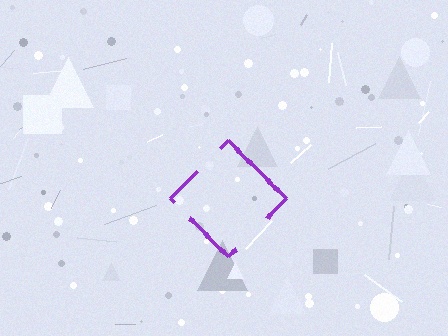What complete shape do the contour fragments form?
The contour fragments form a diamond.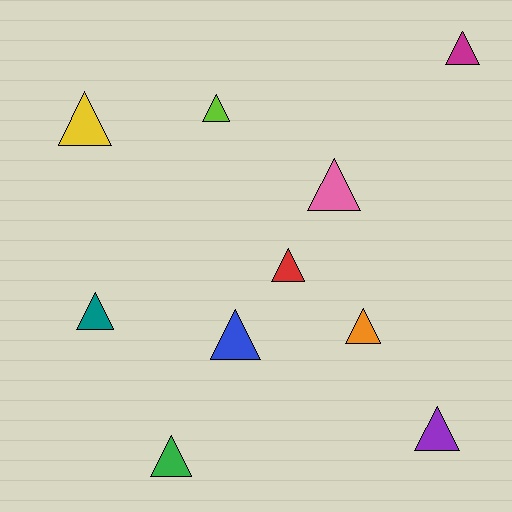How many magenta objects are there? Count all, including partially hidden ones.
There is 1 magenta object.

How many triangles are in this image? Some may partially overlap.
There are 10 triangles.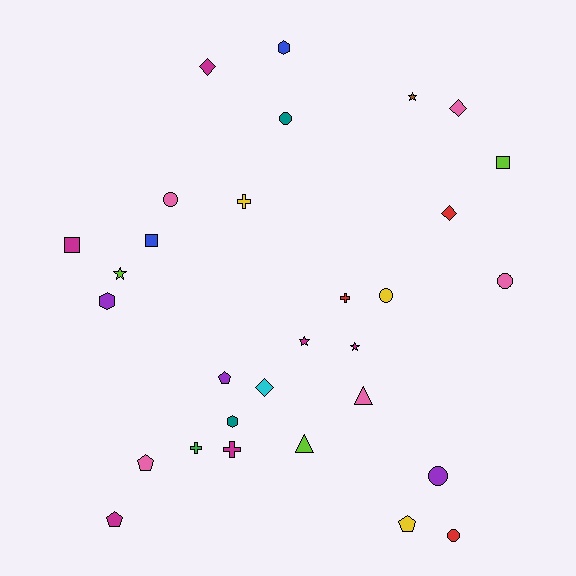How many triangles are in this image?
There are 2 triangles.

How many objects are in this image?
There are 30 objects.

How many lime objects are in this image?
There are 3 lime objects.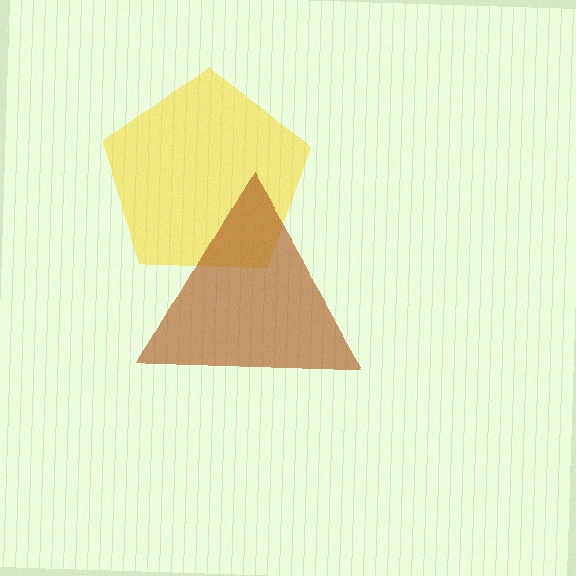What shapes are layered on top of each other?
The layered shapes are: a yellow pentagon, a brown triangle.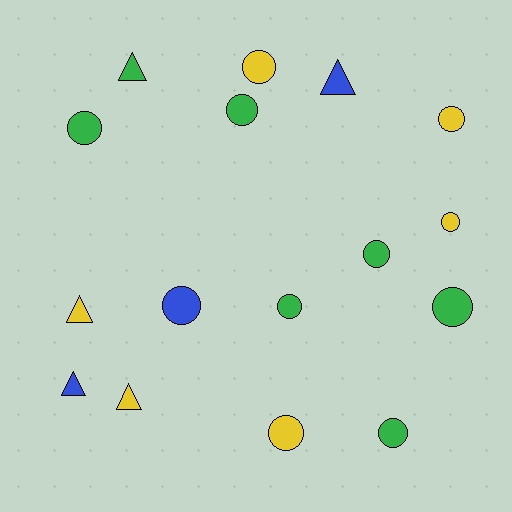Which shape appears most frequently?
Circle, with 11 objects.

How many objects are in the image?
There are 16 objects.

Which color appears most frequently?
Green, with 7 objects.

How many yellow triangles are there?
There are 2 yellow triangles.